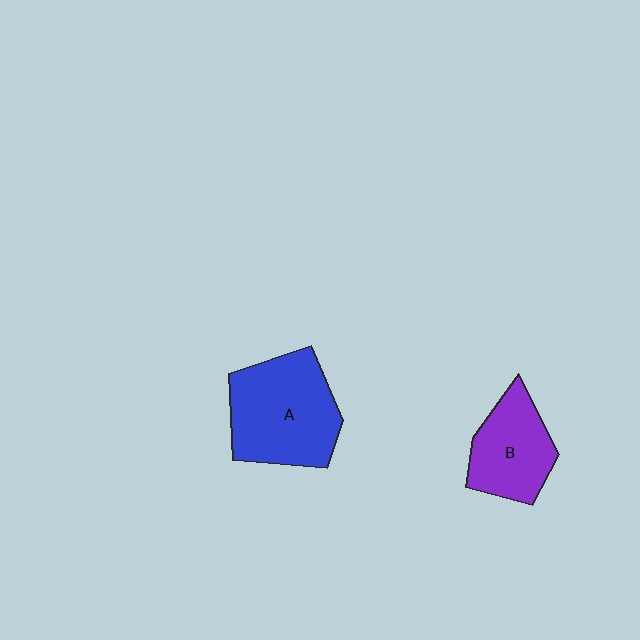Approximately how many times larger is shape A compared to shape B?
Approximately 1.5 times.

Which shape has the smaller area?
Shape B (purple).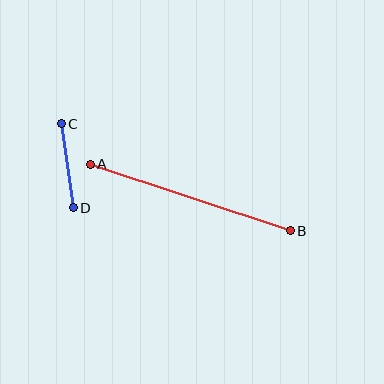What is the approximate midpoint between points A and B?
The midpoint is at approximately (190, 197) pixels.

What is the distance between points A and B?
The distance is approximately 211 pixels.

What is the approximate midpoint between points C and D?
The midpoint is at approximately (67, 166) pixels.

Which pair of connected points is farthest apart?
Points A and B are farthest apart.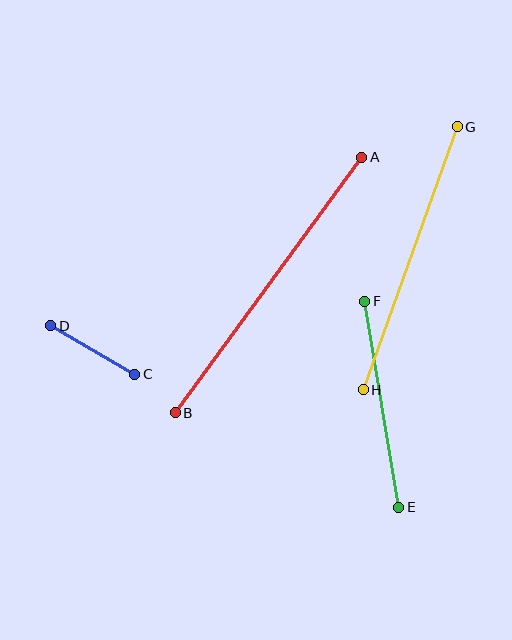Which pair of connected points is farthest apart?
Points A and B are farthest apart.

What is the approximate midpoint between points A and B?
The midpoint is at approximately (268, 285) pixels.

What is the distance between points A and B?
The distance is approximately 316 pixels.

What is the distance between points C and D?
The distance is approximately 97 pixels.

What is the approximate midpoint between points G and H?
The midpoint is at approximately (410, 258) pixels.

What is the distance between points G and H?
The distance is approximately 280 pixels.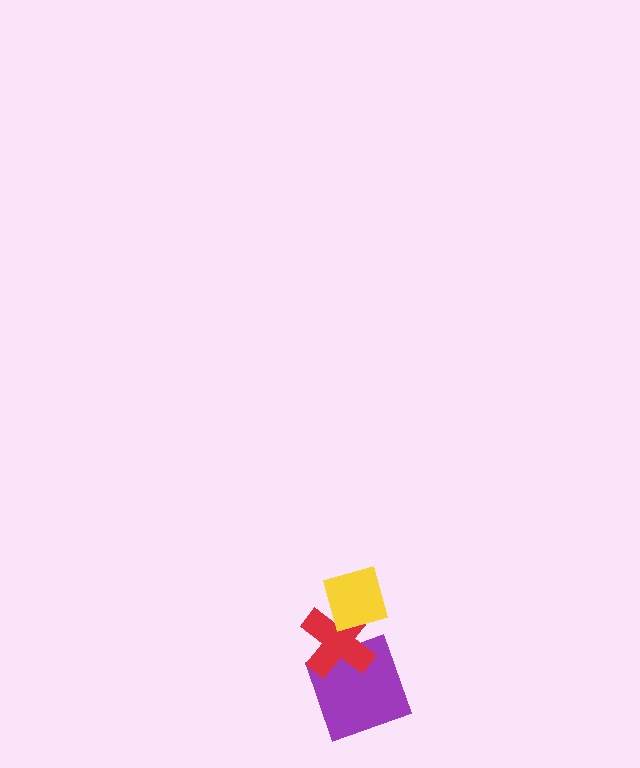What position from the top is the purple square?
The purple square is 3rd from the top.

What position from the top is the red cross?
The red cross is 2nd from the top.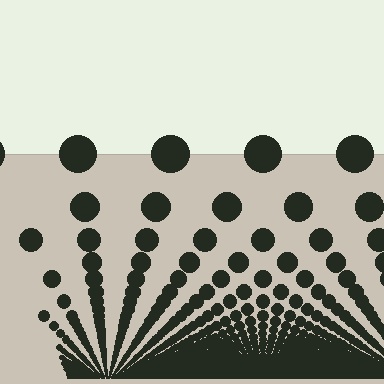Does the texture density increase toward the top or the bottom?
Density increases toward the bottom.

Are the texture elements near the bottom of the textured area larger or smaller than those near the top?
Smaller. The gradient is inverted — elements near the bottom are smaller and denser.